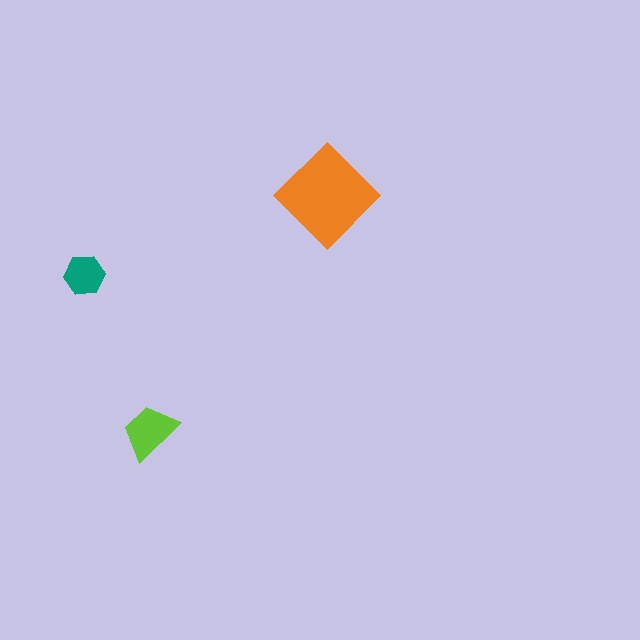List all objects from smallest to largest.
The teal hexagon, the lime trapezoid, the orange diamond.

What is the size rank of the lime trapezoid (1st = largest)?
2nd.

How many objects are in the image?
There are 3 objects in the image.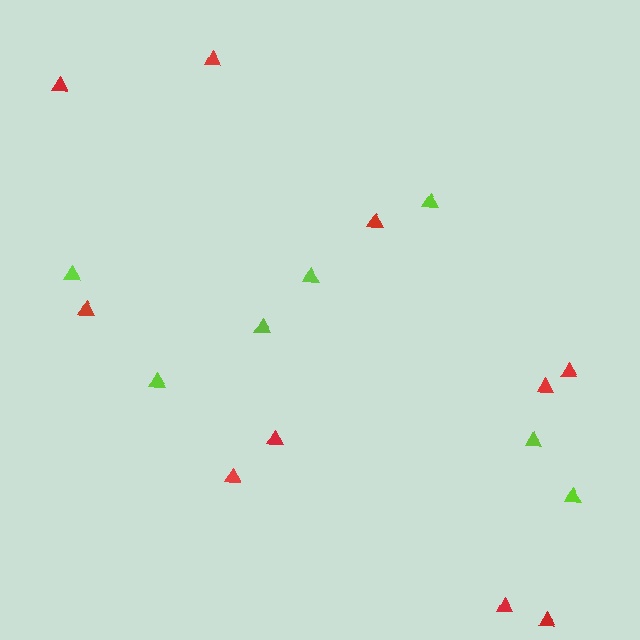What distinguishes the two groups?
There are 2 groups: one group of lime triangles (7) and one group of red triangles (10).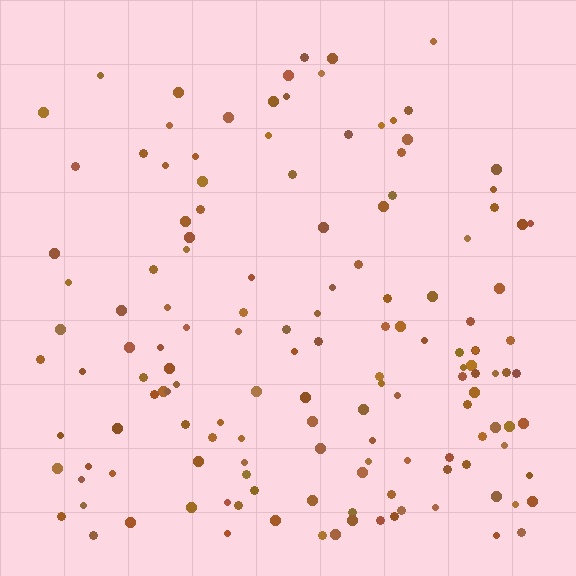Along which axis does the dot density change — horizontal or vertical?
Vertical.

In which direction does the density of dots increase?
From top to bottom, with the bottom side densest.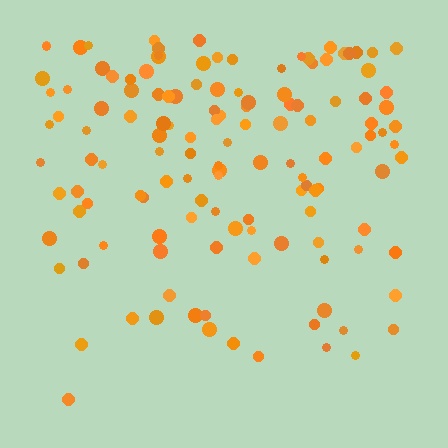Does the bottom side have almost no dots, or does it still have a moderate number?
Still a moderate number, just noticeably fewer than the top.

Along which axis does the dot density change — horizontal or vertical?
Vertical.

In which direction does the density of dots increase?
From bottom to top, with the top side densest.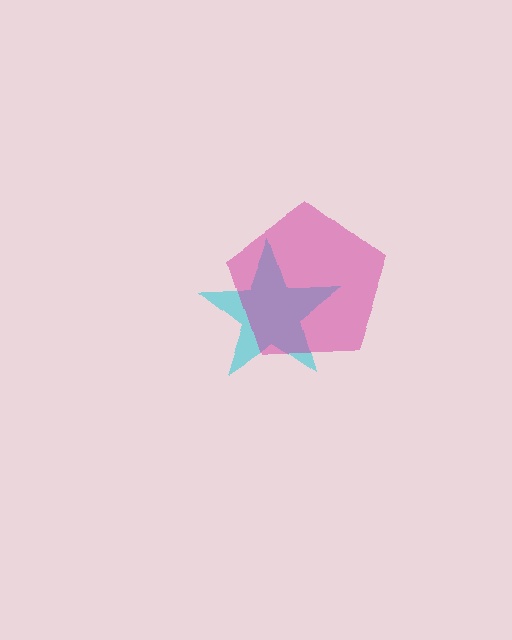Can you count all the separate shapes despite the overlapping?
Yes, there are 2 separate shapes.